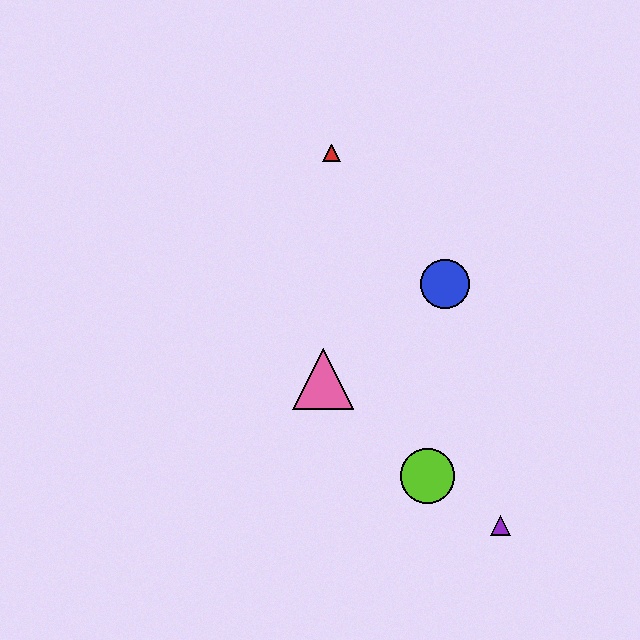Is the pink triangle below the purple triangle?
No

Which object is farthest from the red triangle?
The purple triangle is farthest from the red triangle.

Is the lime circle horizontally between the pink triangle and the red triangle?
No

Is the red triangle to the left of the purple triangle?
Yes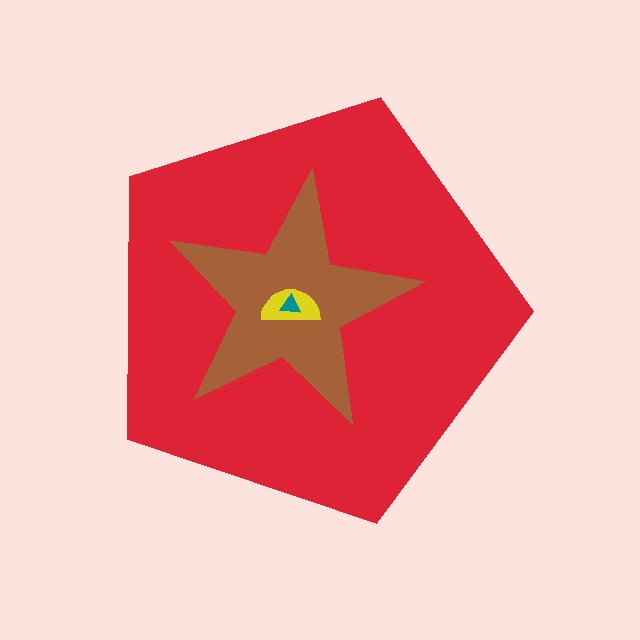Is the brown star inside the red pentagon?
Yes.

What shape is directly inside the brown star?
The yellow semicircle.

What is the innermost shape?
The teal triangle.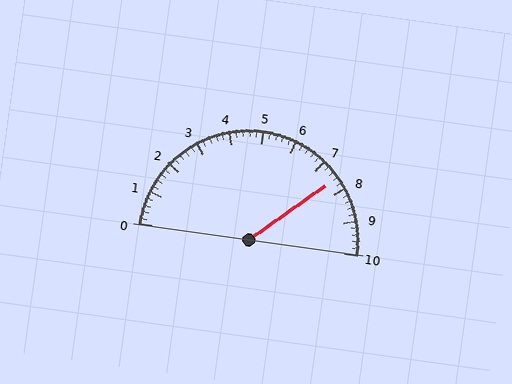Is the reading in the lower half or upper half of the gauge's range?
The reading is in the upper half of the range (0 to 10).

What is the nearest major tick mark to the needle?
The nearest major tick mark is 8.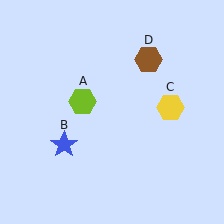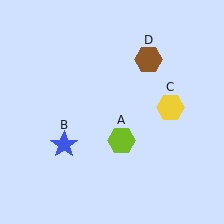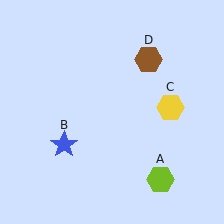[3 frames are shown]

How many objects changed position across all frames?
1 object changed position: lime hexagon (object A).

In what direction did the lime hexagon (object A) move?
The lime hexagon (object A) moved down and to the right.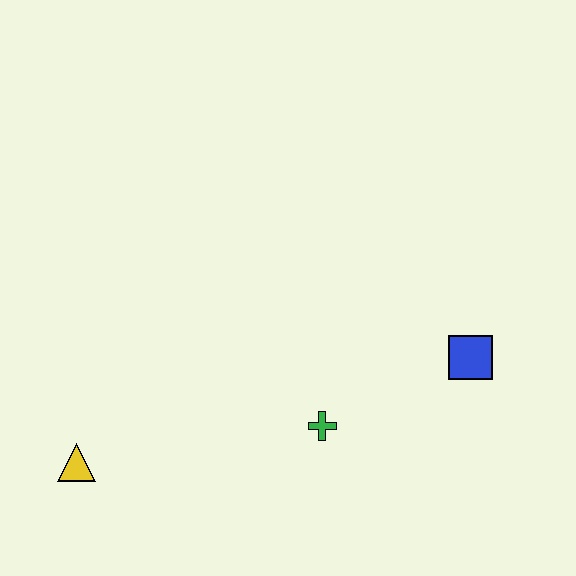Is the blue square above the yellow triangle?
Yes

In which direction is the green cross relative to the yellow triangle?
The green cross is to the right of the yellow triangle.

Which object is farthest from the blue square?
The yellow triangle is farthest from the blue square.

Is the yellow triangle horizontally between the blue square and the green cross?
No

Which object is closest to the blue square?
The green cross is closest to the blue square.